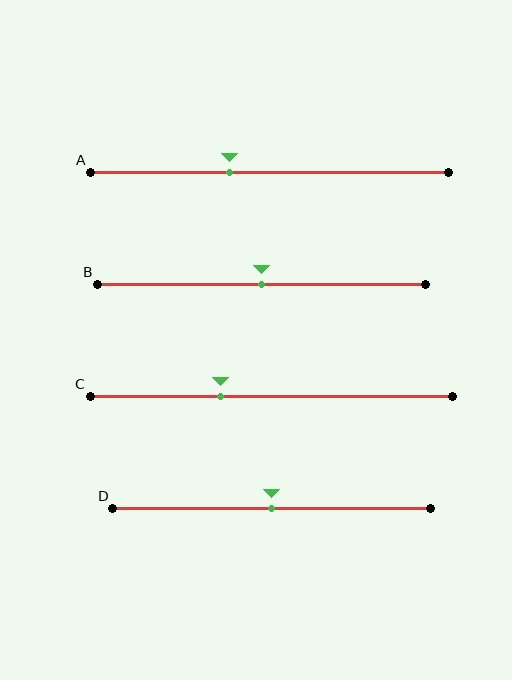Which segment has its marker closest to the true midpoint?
Segment B has its marker closest to the true midpoint.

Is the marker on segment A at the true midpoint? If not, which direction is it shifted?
No, the marker on segment A is shifted to the left by about 11% of the segment length.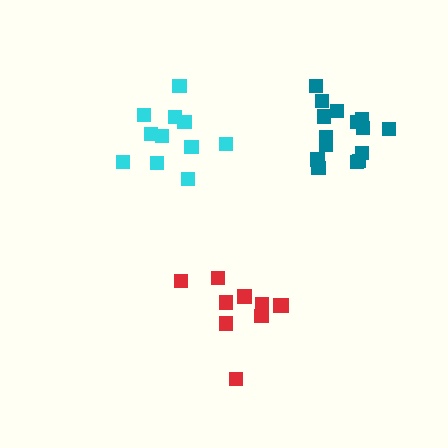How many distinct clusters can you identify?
There are 3 distinct clusters.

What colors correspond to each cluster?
The clusters are colored: teal, cyan, red.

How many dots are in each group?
Group 1: 15 dots, Group 2: 11 dots, Group 3: 10 dots (36 total).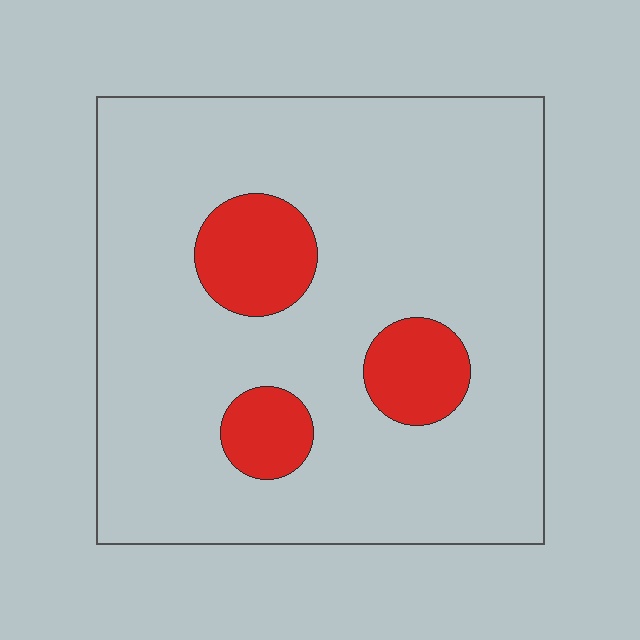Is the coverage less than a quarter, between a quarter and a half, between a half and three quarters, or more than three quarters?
Less than a quarter.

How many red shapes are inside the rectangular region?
3.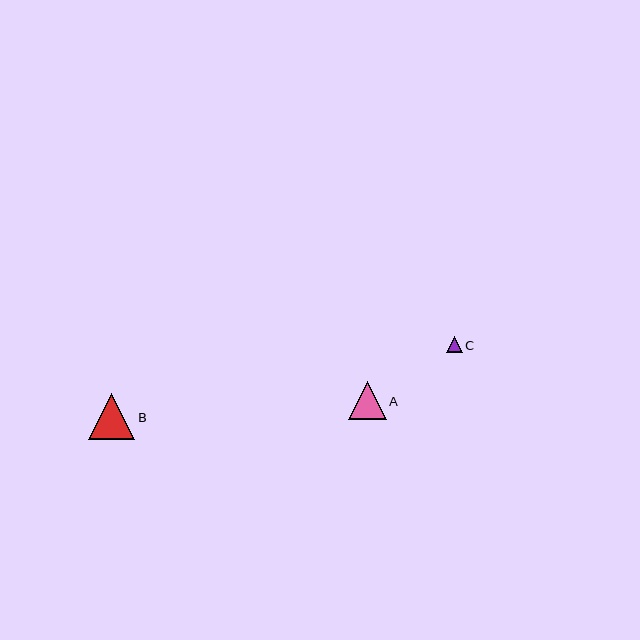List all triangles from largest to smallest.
From largest to smallest: B, A, C.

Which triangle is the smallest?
Triangle C is the smallest with a size of approximately 16 pixels.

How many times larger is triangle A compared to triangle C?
Triangle A is approximately 2.4 times the size of triangle C.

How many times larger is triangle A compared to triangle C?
Triangle A is approximately 2.4 times the size of triangle C.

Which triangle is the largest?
Triangle B is the largest with a size of approximately 46 pixels.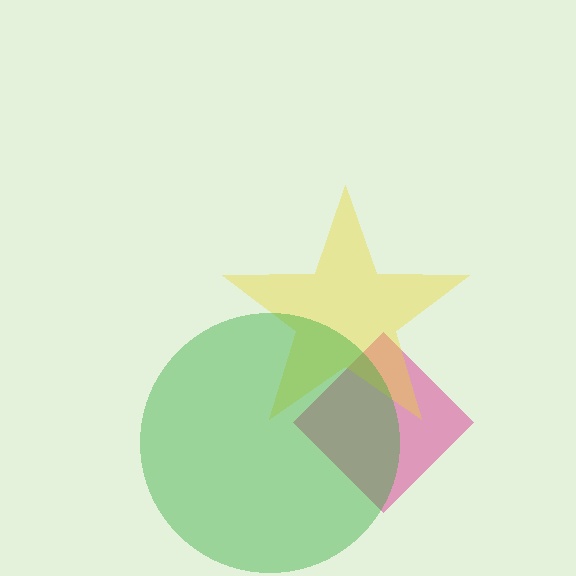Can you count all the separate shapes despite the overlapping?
Yes, there are 3 separate shapes.